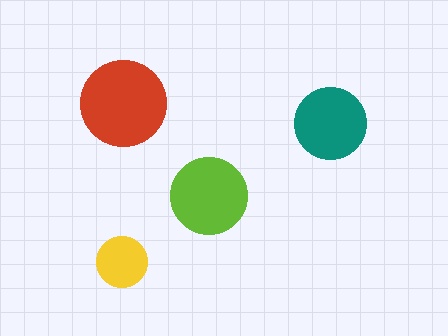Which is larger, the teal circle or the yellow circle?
The teal one.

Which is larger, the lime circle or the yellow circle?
The lime one.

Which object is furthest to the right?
The teal circle is rightmost.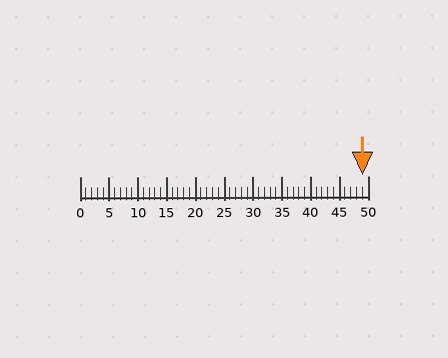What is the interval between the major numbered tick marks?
The major tick marks are spaced 5 units apart.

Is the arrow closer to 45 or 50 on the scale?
The arrow is closer to 50.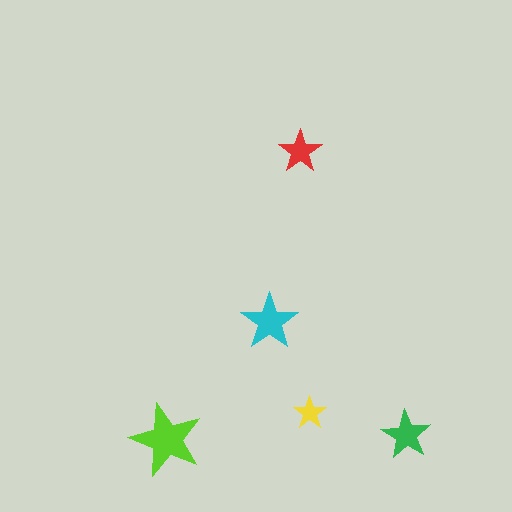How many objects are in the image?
There are 5 objects in the image.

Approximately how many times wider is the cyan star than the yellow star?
About 1.5 times wider.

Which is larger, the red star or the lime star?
The lime one.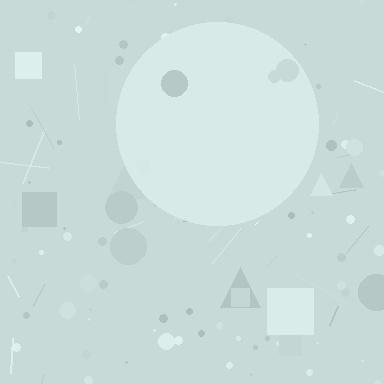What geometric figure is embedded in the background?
A circle is embedded in the background.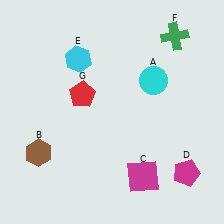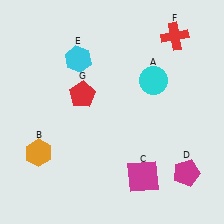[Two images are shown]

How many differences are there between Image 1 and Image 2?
There are 2 differences between the two images.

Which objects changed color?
B changed from brown to orange. F changed from green to red.